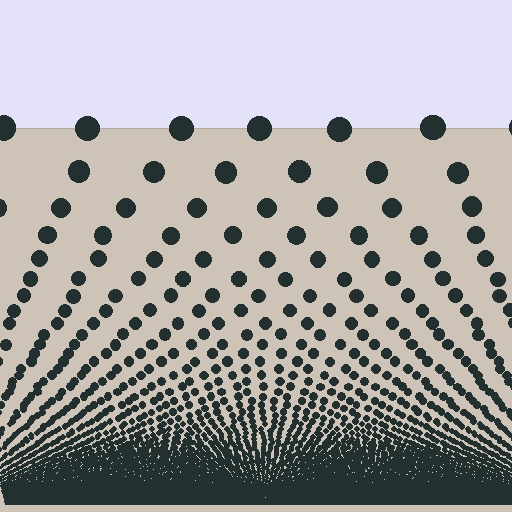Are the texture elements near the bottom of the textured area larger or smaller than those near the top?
Smaller. The gradient is inverted — elements near the bottom are smaller and denser.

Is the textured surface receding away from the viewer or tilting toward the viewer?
The surface appears to tilt toward the viewer. Texture elements get larger and sparser toward the top.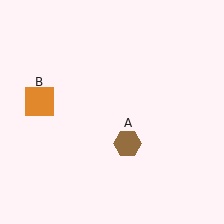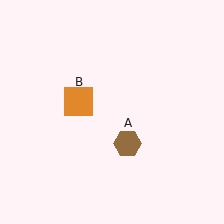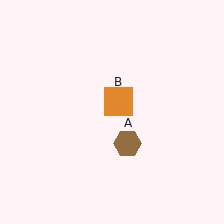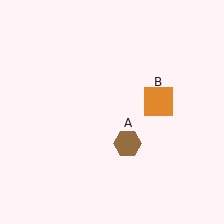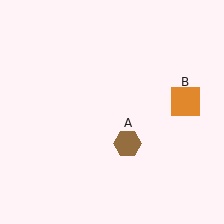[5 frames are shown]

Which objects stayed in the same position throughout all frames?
Brown hexagon (object A) remained stationary.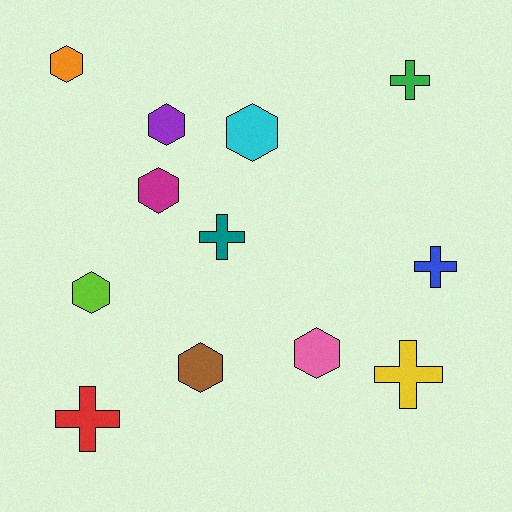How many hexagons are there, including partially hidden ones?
There are 7 hexagons.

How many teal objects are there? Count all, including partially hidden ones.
There is 1 teal object.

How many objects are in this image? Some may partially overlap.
There are 12 objects.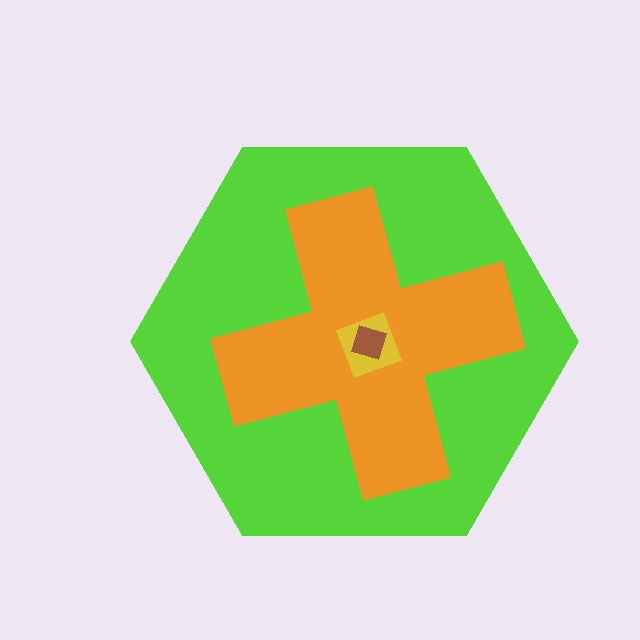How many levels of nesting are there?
4.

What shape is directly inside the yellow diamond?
The brown square.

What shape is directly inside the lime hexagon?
The orange cross.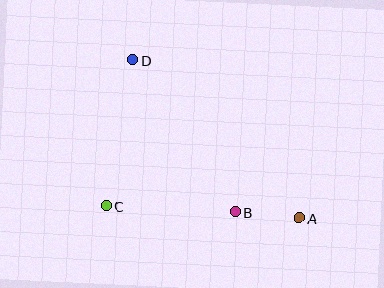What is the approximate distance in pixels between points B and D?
The distance between B and D is approximately 183 pixels.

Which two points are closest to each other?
Points A and B are closest to each other.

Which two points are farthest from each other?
Points A and D are farthest from each other.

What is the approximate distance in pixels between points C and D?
The distance between C and D is approximately 148 pixels.